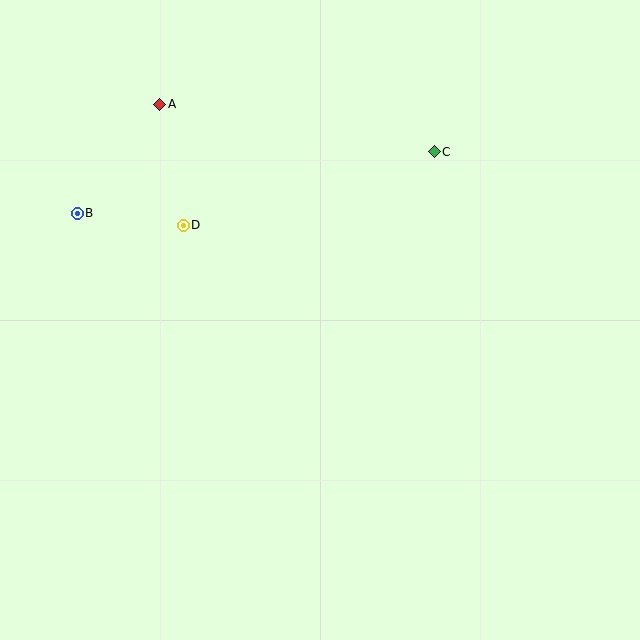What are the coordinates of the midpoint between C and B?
The midpoint between C and B is at (256, 182).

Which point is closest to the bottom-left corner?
Point B is closest to the bottom-left corner.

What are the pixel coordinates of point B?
Point B is at (77, 213).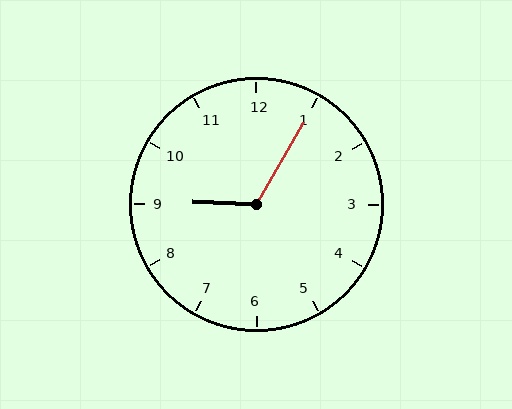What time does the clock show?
9:05.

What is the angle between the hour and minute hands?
Approximately 118 degrees.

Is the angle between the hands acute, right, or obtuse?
It is obtuse.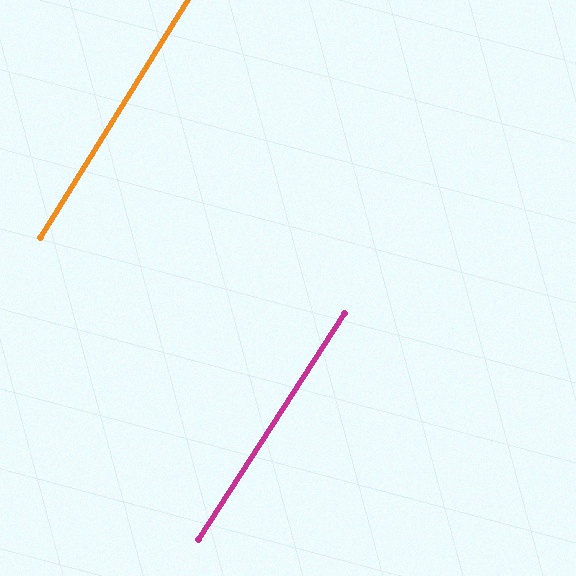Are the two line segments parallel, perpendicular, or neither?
Parallel — their directions differ by only 1.3°.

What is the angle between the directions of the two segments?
Approximately 1 degree.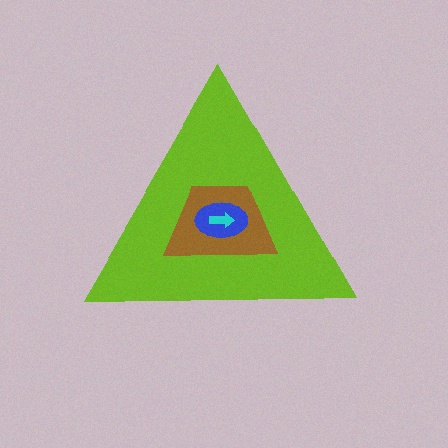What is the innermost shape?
The cyan arrow.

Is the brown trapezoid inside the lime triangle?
Yes.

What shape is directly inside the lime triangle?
The brown trapezoid.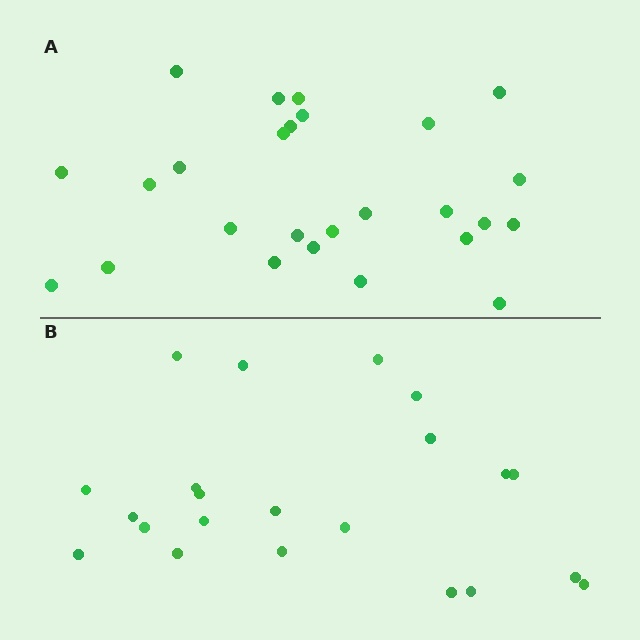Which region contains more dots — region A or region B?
Region A (the top region) has more dots.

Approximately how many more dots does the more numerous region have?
Region A has about 4 more dots than region B.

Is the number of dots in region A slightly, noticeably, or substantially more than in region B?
Region A has only slightly more — the two regions are fairly close. The ratio is roughly 1.2 to 1.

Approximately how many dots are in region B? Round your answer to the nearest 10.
About 20 dots. (The exact count is 22, which rounds to 20.)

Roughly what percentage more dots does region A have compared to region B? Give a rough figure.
About 20% more.